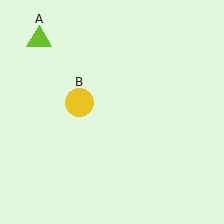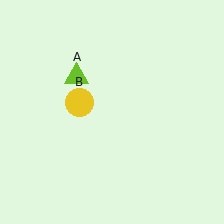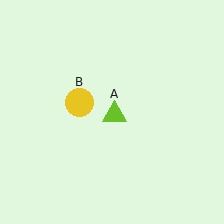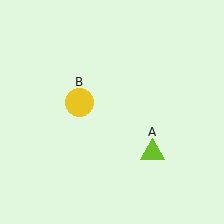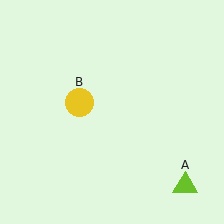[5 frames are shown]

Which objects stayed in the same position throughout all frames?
Yellow circle (object B) remained stationary.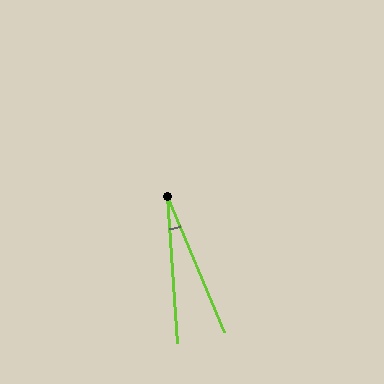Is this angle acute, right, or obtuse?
It is acute.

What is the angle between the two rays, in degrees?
Approximately 19 degrees.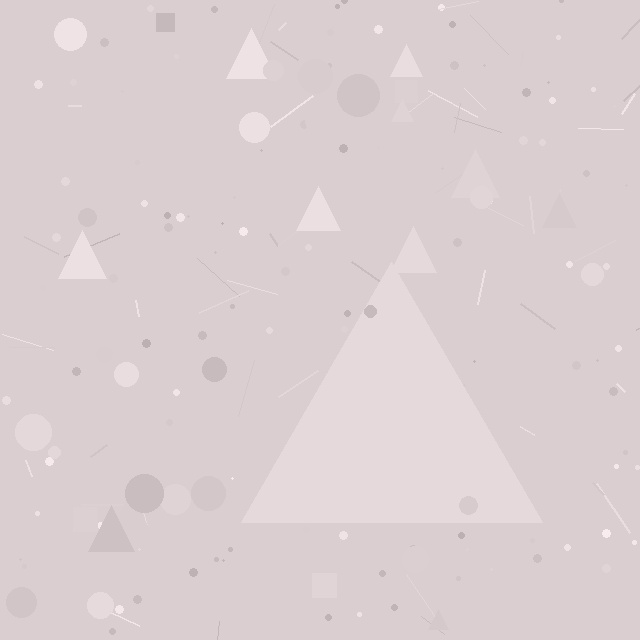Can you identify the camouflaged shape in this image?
The camouflaged shape is a triangle.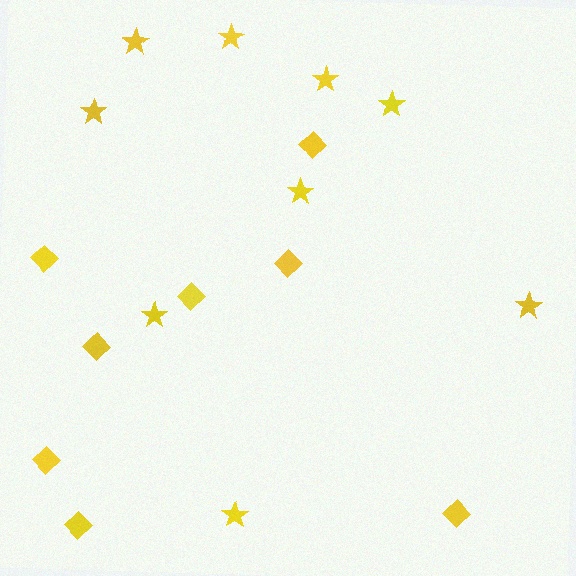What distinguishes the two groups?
There are 2 groups: one group of diamonds (8) and one group of stars (9).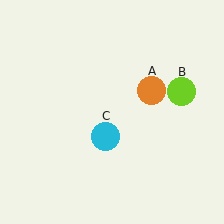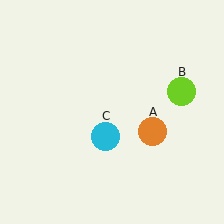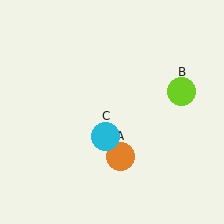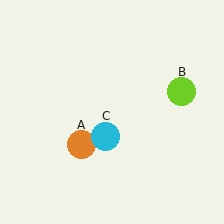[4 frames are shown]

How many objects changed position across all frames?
1 object changed position: orange circle (object A).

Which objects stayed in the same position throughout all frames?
Lime circle (object B) and cyan circle (object C) remained stationary.